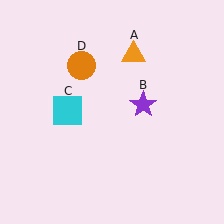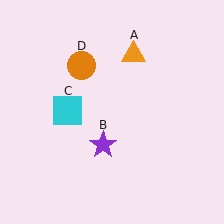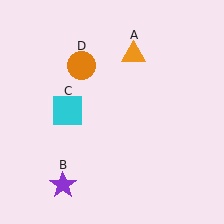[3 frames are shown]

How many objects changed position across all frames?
1 object changed position: purple star (object B).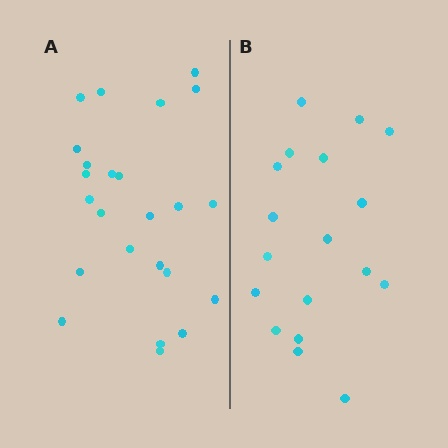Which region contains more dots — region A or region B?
Region A (the left region) has more dots.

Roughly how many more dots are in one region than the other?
Region A has about 6 more dots than region B.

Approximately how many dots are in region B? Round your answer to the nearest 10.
About 20 dots. (The exact count is 18, which rounds to 20.)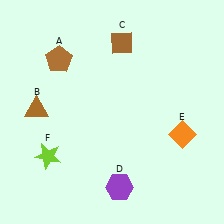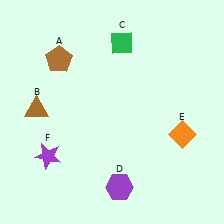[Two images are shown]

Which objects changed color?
C changed from brown to green. F changed from lime to purple.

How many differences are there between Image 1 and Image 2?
There are 2 differences between the two images.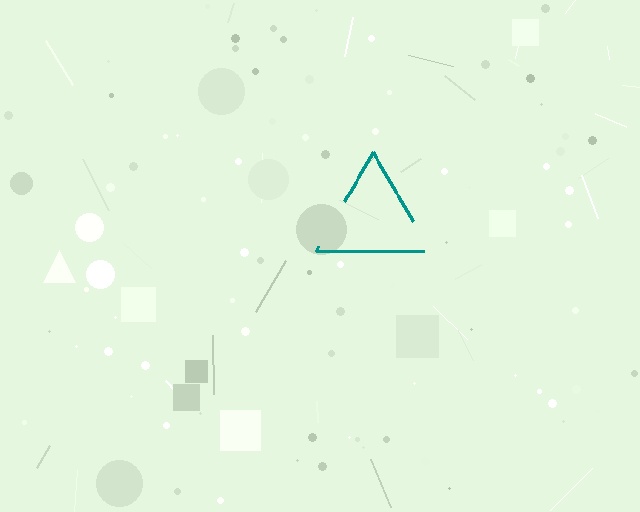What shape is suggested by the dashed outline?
The dashed outline suggests a triangle.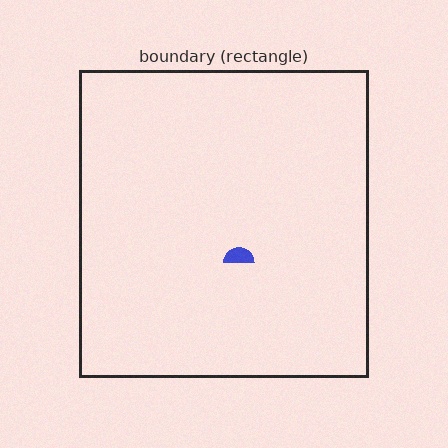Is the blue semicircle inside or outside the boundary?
Inside.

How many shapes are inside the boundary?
1 inside, 0 outside.